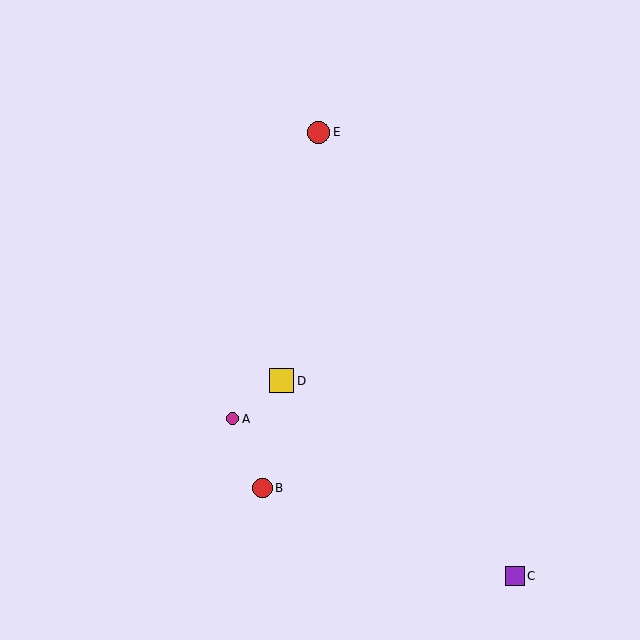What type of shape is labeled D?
Shape D is a yellow square.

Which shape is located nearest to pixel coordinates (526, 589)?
The purple square (labeled C) at (515, 576) is nearest to that location.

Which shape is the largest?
The yellow square (labeled D) is the largest.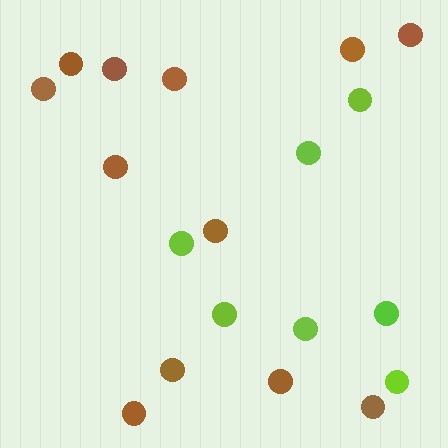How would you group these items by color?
There are 2 groups: one group of lime circles (7) and one group of brown circles (12).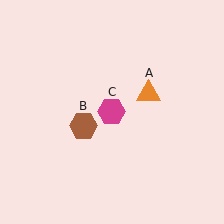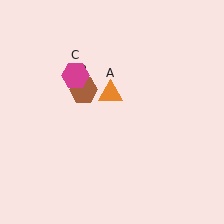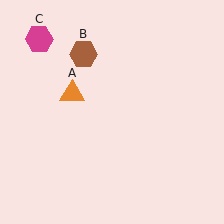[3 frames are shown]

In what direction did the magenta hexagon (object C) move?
The magenta hexagon (object C) moved up and to the left.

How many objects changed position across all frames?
3 objects changed position: orange triangle (object A), brown hexagon (object B), magenta hexagon (object C).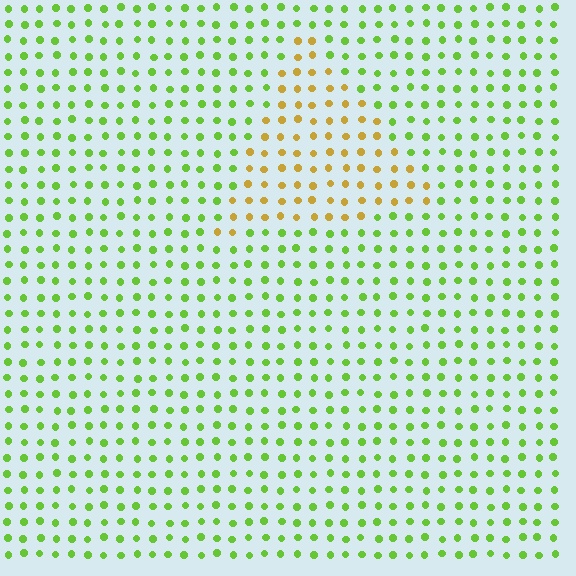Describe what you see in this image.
The image is filled with small lime elements in a uniform arrangement. A triangle-shaped region is visible where the elements are tinted to a slightly different hue, forming a subtle color boundary.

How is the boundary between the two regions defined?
The boundary is defined purely by a slight shift in hue (about 55 degrees). Spacing, size, and orientation are identical on both sides.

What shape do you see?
I see a triangle.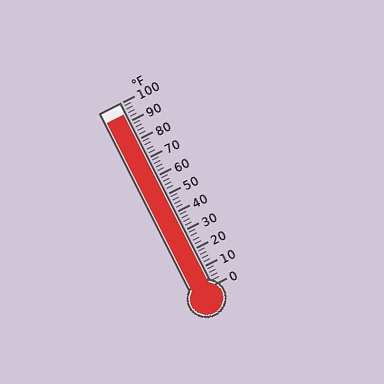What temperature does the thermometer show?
The thermometer shows approximately 94°F.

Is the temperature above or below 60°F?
The temperature is above 60°F.